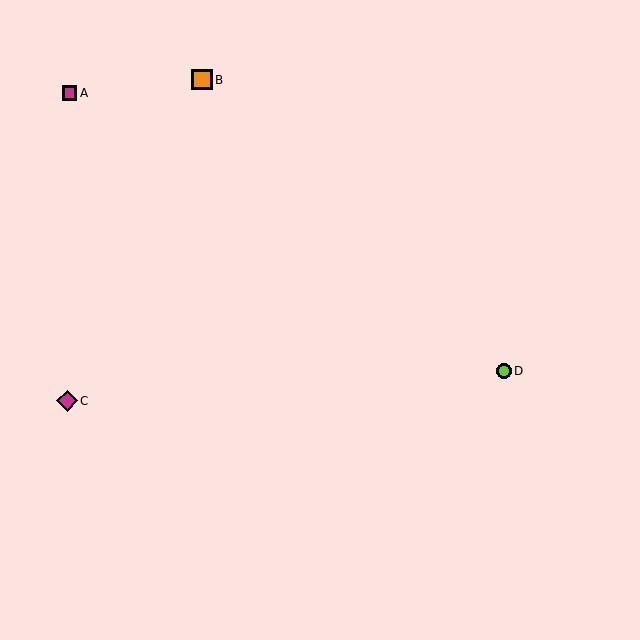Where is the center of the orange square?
The center of the orange square is at (202, 80).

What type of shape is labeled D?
Shape D is a lime circle.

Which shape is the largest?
The magenta diamond (labeled C) is the largest.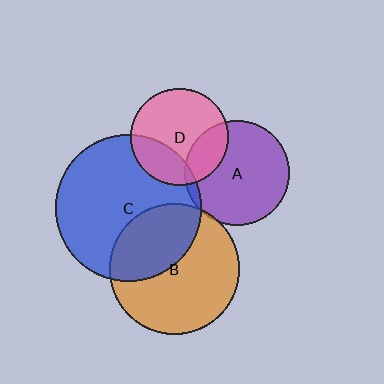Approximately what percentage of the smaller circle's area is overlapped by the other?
Approximately 5%.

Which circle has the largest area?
Circle C (blue).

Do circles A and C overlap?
Yes.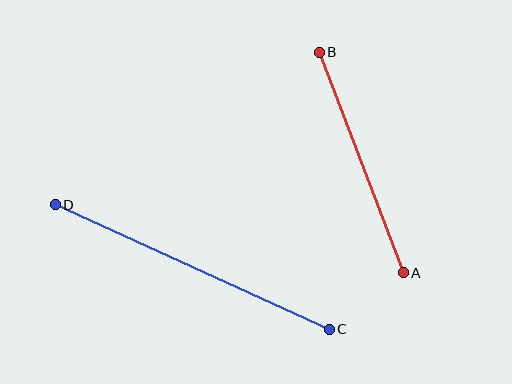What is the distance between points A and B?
The distance is approximately 236 pixels.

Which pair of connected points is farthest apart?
Points C and D are farthest apart.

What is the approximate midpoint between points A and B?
The midpoint is at approximately (361, 163) pixels.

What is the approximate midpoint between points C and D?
The midpoint is at approximately (192, 267) pixels.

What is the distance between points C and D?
The distance is approximately 301 pixels.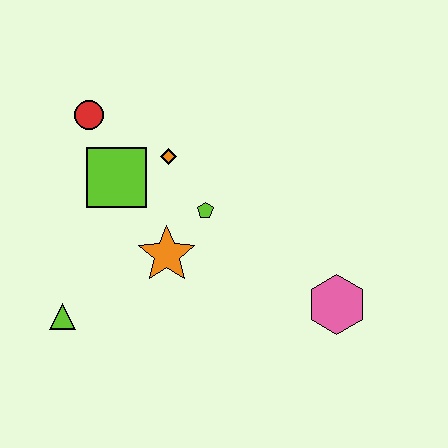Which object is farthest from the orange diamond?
The pink hexagon is farthest from the orange diamond.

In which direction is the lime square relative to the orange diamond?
The lime square is to the left of the orange diamond.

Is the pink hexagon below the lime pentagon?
Yes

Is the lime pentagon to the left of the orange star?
No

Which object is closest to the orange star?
The lime pentagon is closest to the orange star.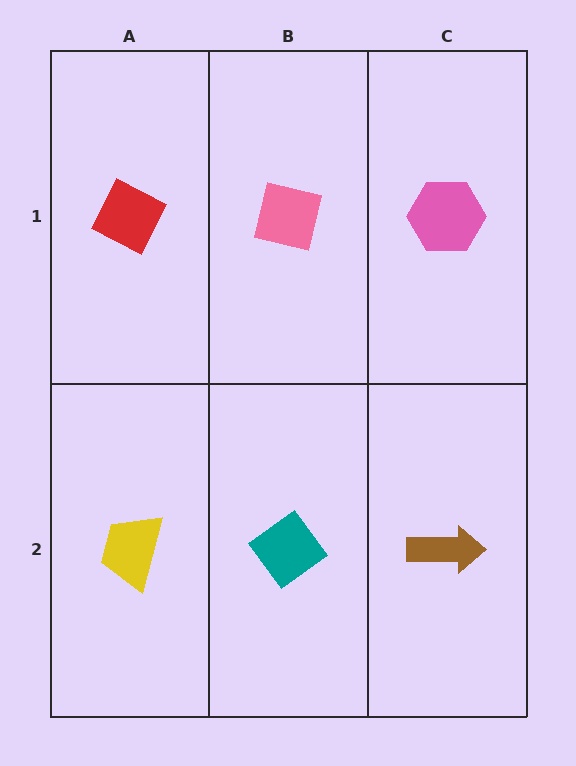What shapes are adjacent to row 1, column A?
A yellow trapezoid (row 2, column A), a pink square (row 1, column B).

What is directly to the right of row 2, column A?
A teal diamond.